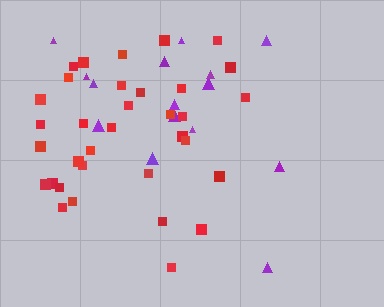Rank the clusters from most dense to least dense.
red, purple.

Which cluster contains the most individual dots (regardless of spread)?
Red (35).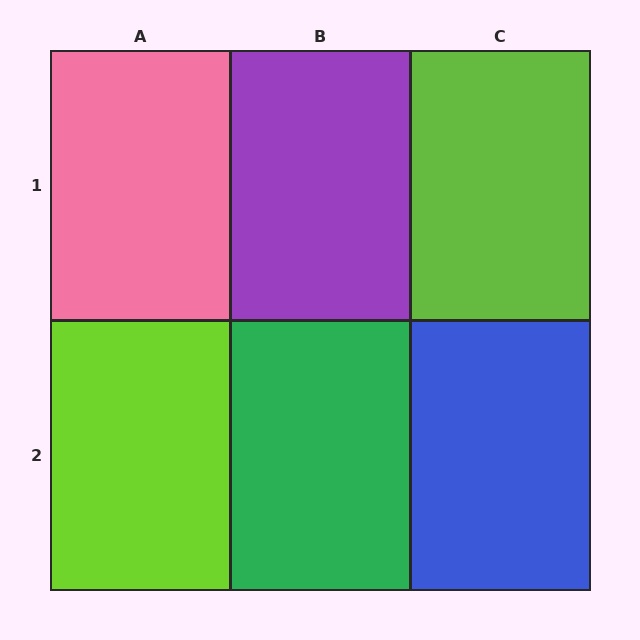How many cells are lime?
2 cells are lime.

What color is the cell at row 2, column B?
Green.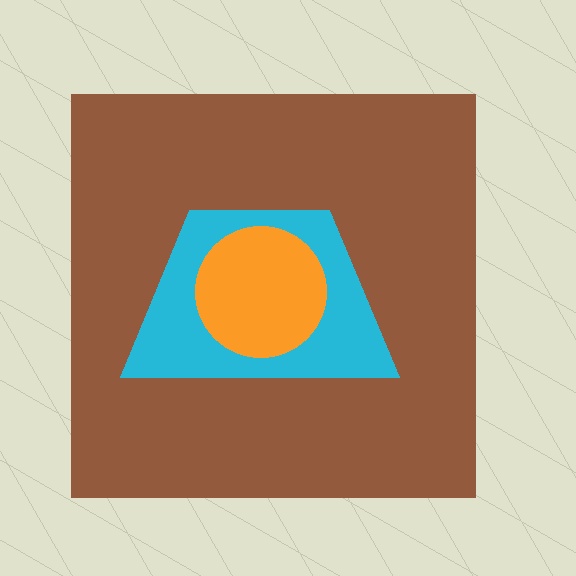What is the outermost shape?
The brown square.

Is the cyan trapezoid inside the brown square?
Yes.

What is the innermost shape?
The orange circle.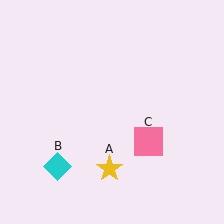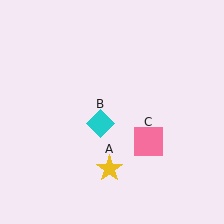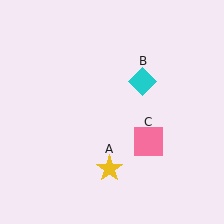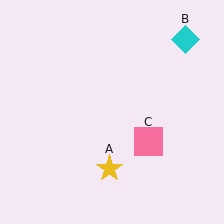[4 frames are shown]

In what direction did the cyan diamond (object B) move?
The cyan diamond (object B) moved up and to the right.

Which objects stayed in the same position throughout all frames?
Yellow star (object A) and pink square (object C) remained stationary.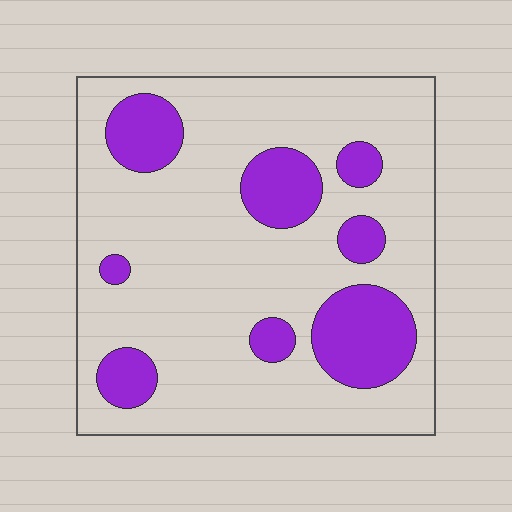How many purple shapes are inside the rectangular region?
8.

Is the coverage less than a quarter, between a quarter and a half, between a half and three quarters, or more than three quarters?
Less than a quarter.